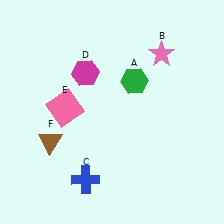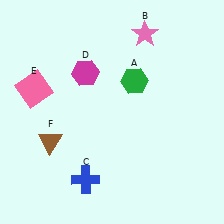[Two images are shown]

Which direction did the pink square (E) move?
The pink square (E) moved left.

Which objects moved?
The objects that moved are: the pink star (B), the pink square (E).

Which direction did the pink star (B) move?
The pink star (B) moved up.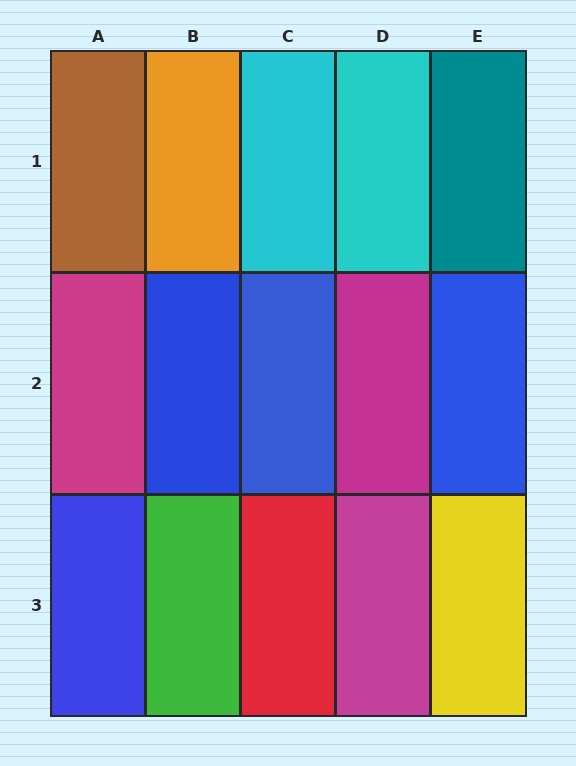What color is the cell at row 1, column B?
Orange.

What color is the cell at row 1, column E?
Teal.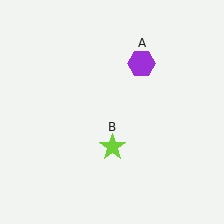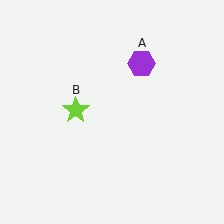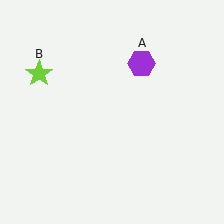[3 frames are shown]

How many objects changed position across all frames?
1 object changed position: lime star (object B).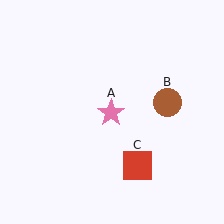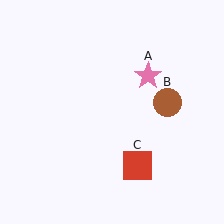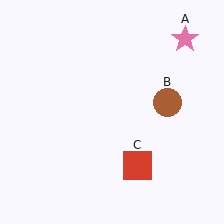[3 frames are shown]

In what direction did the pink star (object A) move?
The pink star (object A) moved up and to the right.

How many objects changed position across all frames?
1 object changed position: pink star (object A).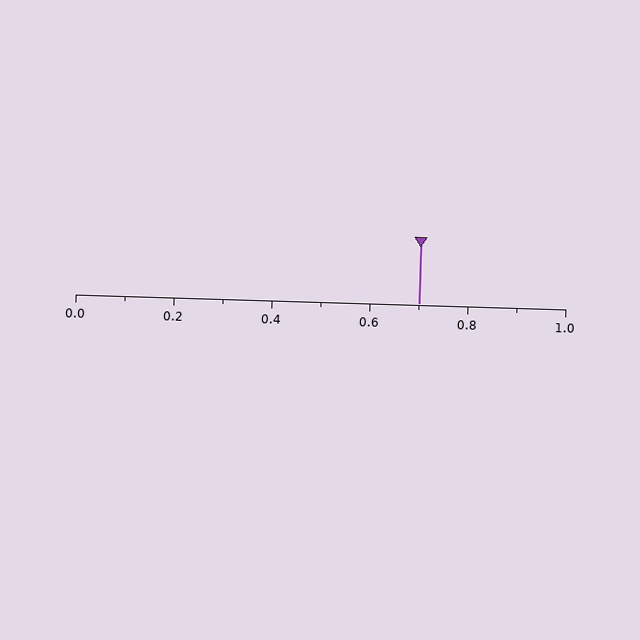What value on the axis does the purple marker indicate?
The marker indicates approximately 0.7.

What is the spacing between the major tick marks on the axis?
The major ticks are spaced 0.2 apart.